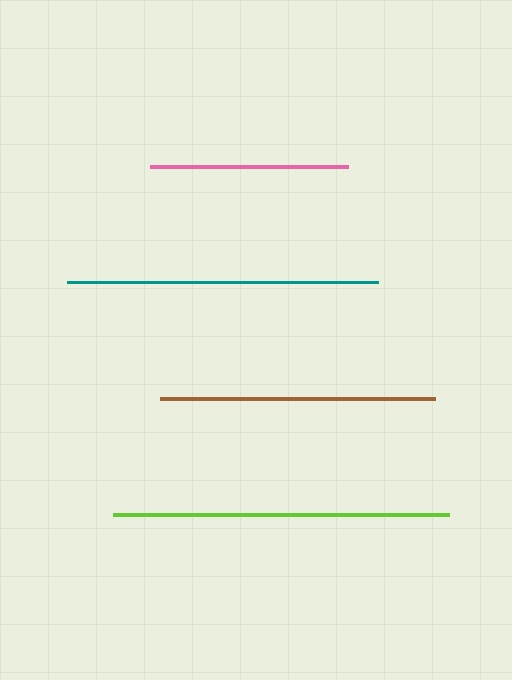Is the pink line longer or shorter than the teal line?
The teal line is longer than the pink line.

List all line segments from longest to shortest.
From longest to shortest: lime, teal, brown, pink.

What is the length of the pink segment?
The pink segment is approximately 198 pixels long.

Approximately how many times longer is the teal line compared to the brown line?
The teal line is approximately 1.1 times the length of the brown line.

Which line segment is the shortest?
The pink line is the shortest at approximately 198 pixels.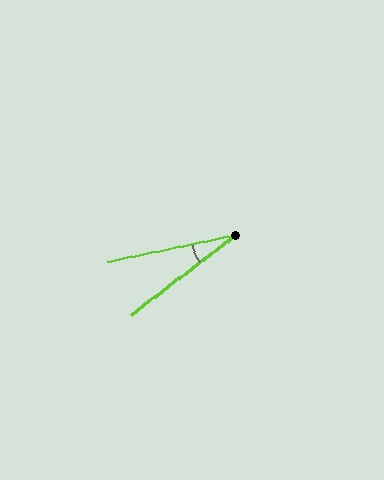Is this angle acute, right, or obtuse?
It is acute.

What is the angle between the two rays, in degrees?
Approximately 26 degrees.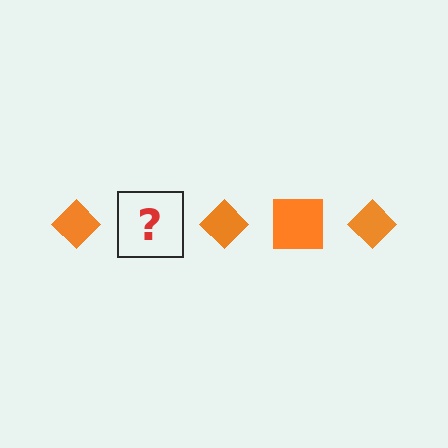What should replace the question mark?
The question mark should be replaced with an orange square.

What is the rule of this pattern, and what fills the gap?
The rule is that the pattern cycles through diamond, square shapes in orange. The gap should be filled with an orange square.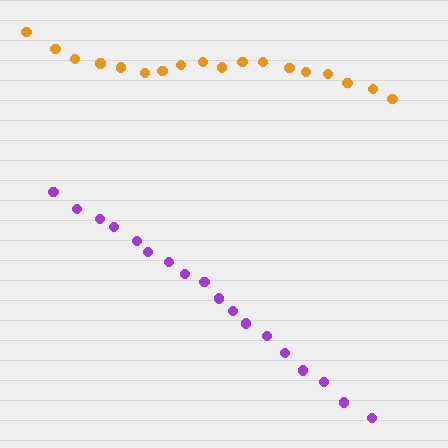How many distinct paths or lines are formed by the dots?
There are 2 distinct paths.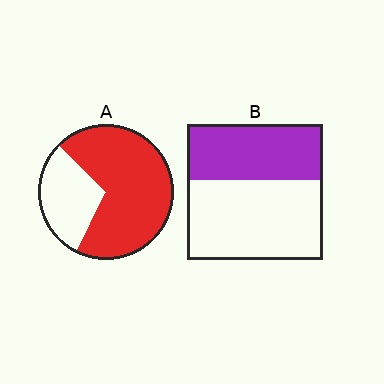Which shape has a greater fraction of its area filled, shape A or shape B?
Shape A.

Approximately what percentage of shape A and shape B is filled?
A is approximately 70% and B is approximately 40%.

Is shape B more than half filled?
No.